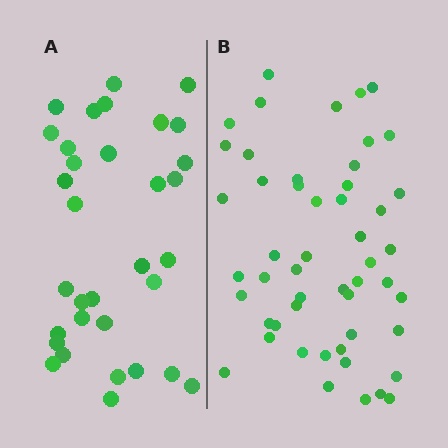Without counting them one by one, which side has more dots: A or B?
Region B (the right region) has more dots.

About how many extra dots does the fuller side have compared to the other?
Region B has approximately 20 more dots than region A.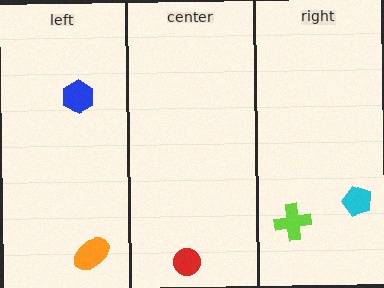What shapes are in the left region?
The blue hexagon, the orange ellipse.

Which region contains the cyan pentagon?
The right region.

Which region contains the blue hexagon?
The left region.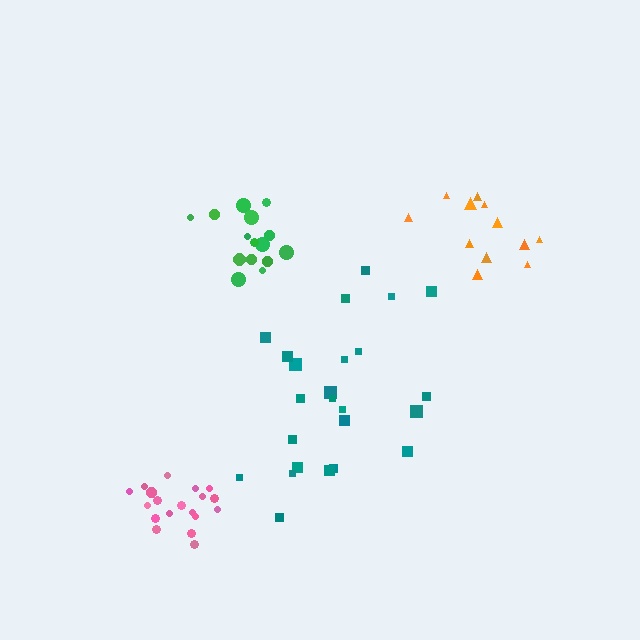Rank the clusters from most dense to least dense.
pink, green, orange, teal.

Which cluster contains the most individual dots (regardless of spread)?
Teal (24).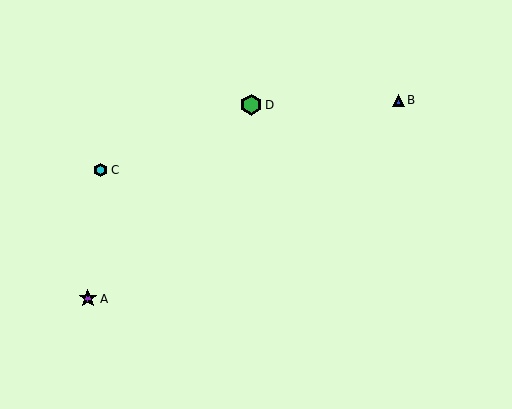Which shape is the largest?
The green hexagon (labeled D) is the largest.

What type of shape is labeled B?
Shape B is a blue triangle.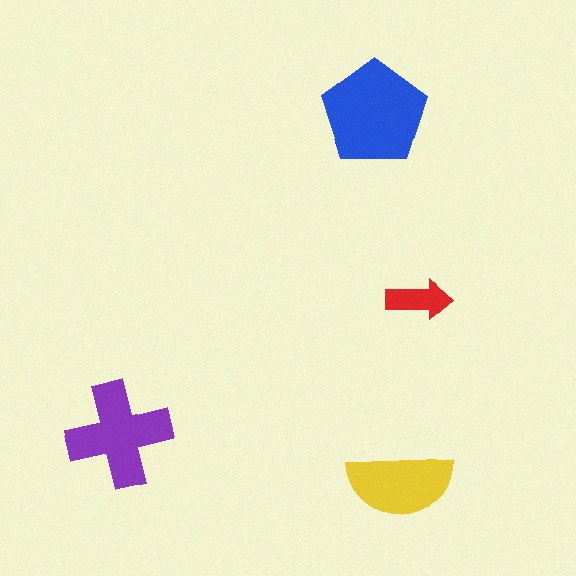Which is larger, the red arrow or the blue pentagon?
The blue pentagon.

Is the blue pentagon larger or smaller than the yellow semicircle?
Larger.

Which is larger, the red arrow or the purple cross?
The purple cross.